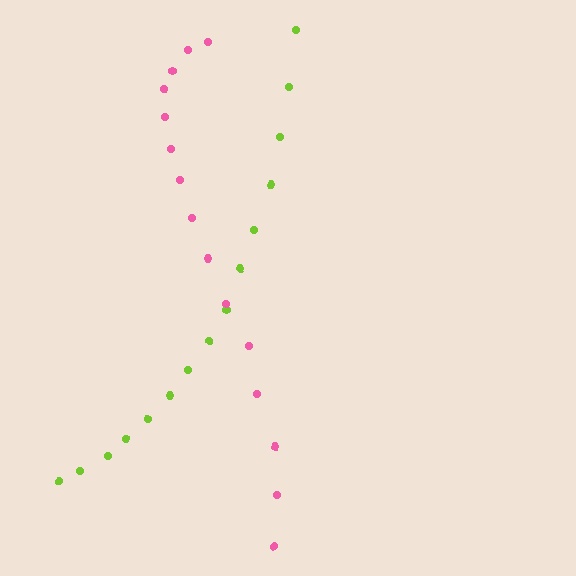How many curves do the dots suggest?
There are 2 distinct paths.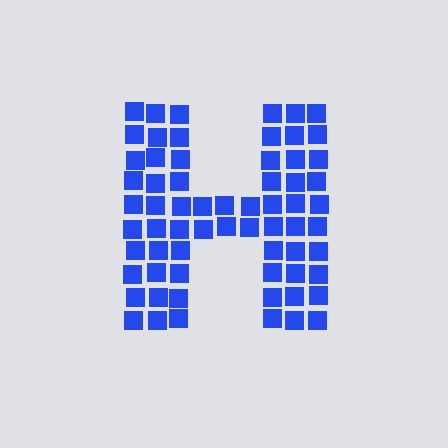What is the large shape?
The large shape is the letter H.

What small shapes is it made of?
It is made of small squares.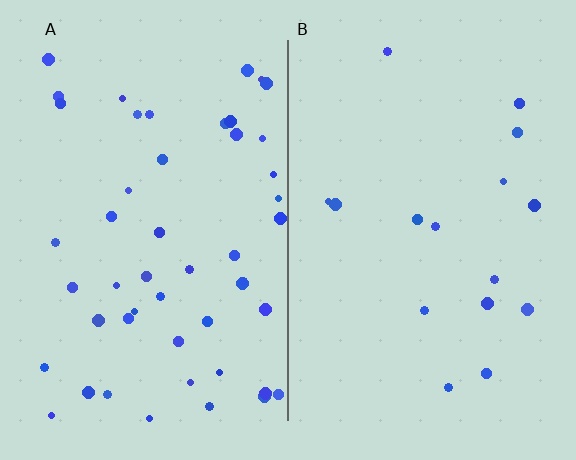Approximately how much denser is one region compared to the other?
Approximately 3.1× — region A over region B.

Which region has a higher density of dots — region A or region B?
A (the left).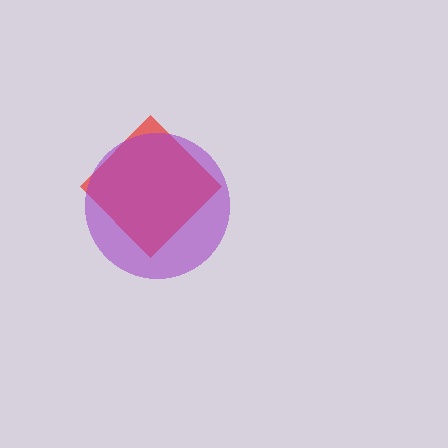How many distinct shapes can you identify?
There are 2 distinct shapes: a red diamond, a purple circle.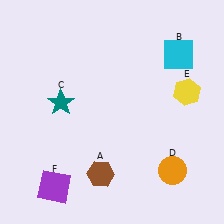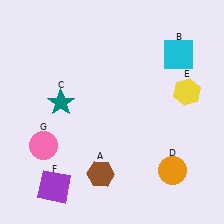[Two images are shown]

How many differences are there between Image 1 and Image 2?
There is 1 difference between the two images.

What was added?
A pink circle (G) was added in Image 2.